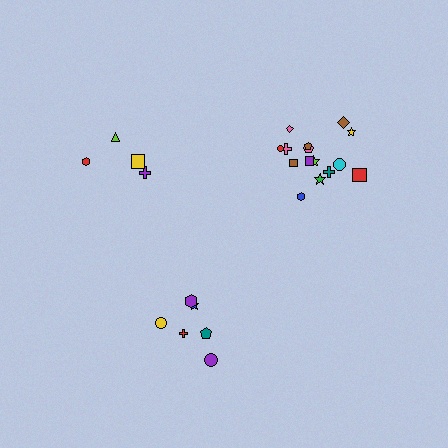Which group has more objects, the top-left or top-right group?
The top-right group.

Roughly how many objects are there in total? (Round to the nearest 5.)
Roughly 25 objects in total.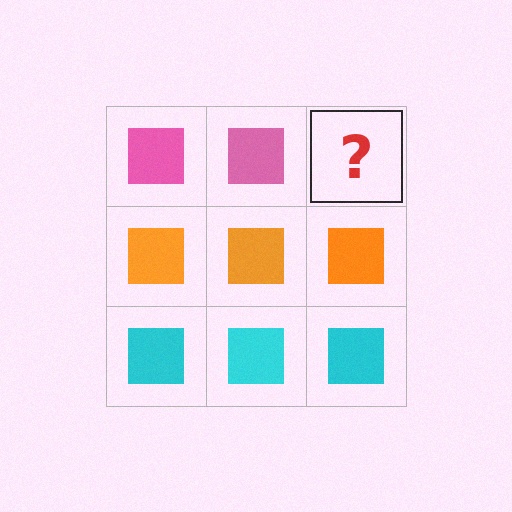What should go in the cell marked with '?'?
The missing cell should contain a pink square.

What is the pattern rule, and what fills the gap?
The rule is that each row has a consistent color. The gap should be filled with a pink square.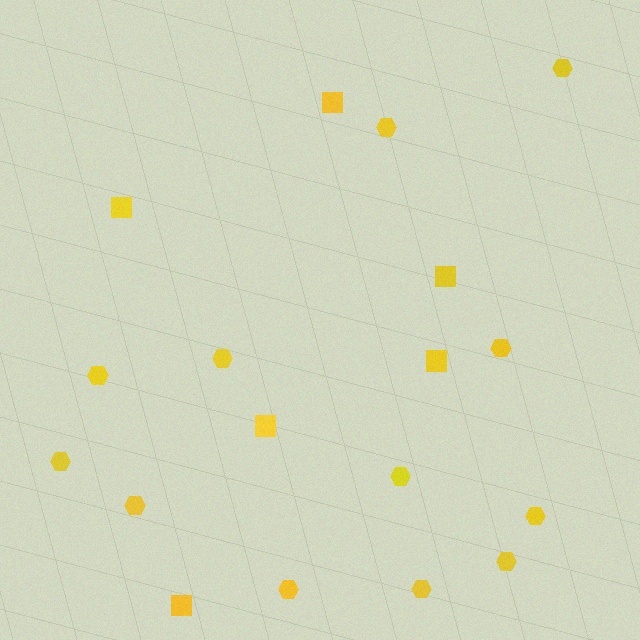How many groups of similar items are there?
There are 2 groups: one group of hexagons (12) and one group of squares (6).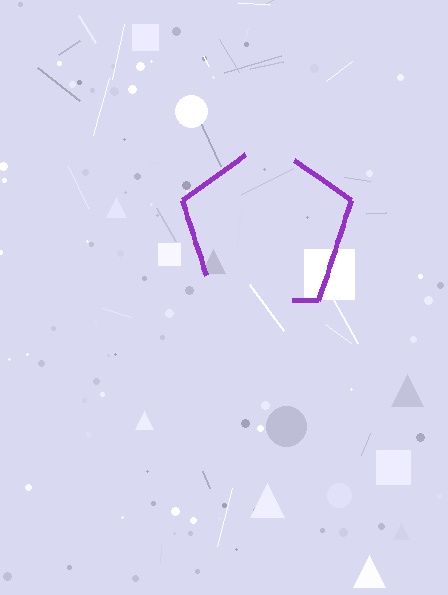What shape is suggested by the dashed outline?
The dashed outline suggests a pentagon.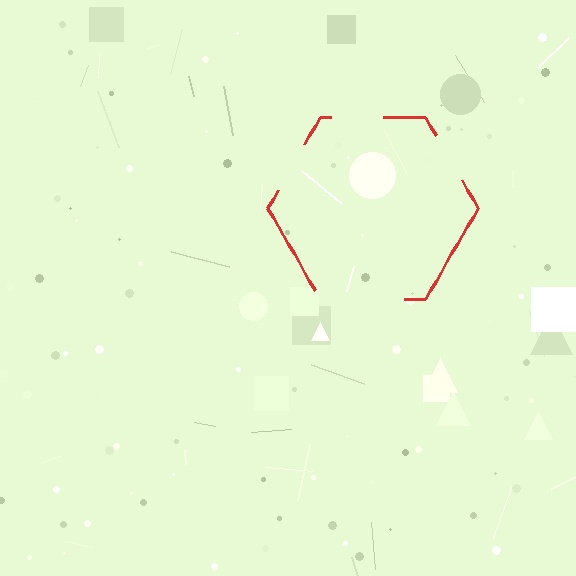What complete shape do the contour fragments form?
The contour fragments form a hexagon.